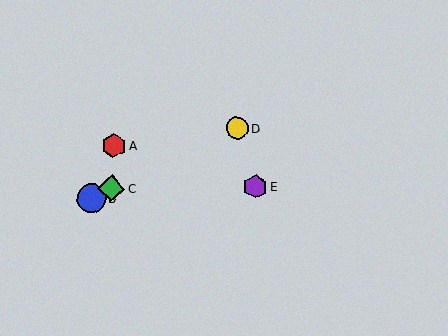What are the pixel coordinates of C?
Object C is at (111, 188).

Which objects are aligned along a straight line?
Objects B, C, D are aligned along a straight line.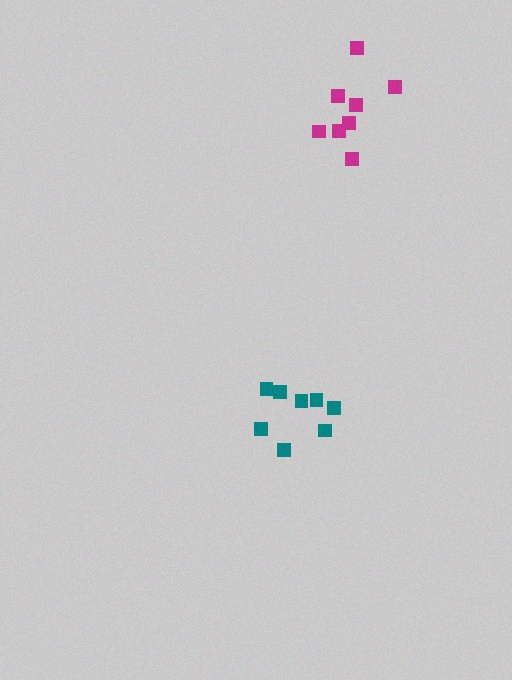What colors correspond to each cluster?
The clusters are colored: teal, magenta.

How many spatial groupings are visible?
There are 2 spatial groupings.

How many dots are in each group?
Group 1: 8 dots, Group 2: 8 dots (16 total).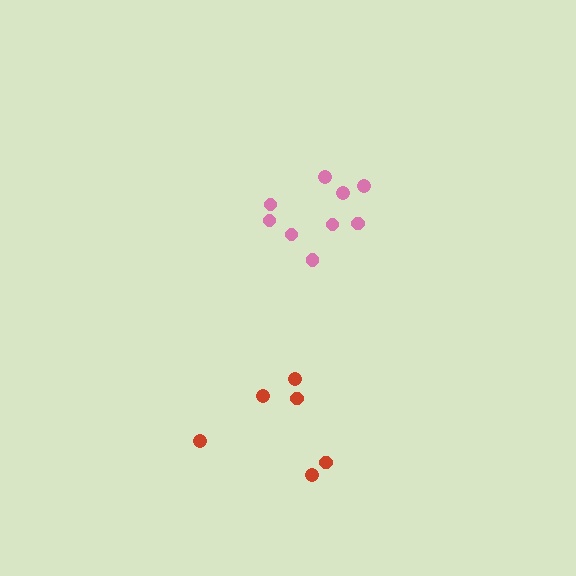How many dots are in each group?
Group 1: 6 dots, Group 2: 9 dots (15 total).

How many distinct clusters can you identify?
There are 2 distinct clusters.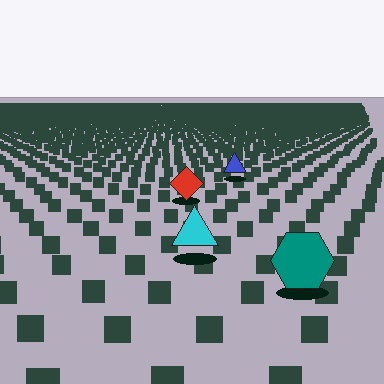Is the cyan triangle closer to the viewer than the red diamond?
Yes. The cyan triangle is closer — you can tell from the texture gradient: the ground texture is coarser near it.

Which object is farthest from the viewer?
The blue triangle is farthest from the viewer. It appears smaller and the ground texture around it is denser.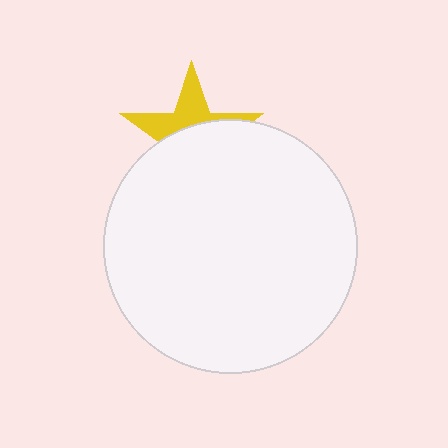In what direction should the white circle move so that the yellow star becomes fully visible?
The white circle should move down. That is the shortest direction to clear the overlap and leave the yellow star fully visible.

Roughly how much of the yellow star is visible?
A small part of it is visible (roughly 40%).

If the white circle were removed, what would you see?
You would see the complete yellow star.